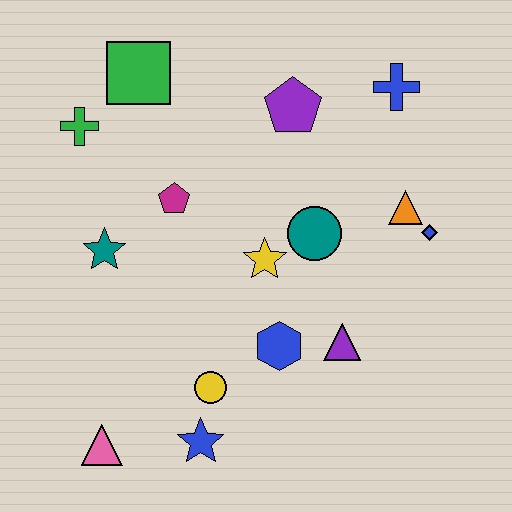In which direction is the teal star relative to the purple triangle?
The teal star is to the left of the purple triangle.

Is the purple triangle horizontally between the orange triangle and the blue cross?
No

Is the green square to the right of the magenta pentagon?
No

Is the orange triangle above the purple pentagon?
No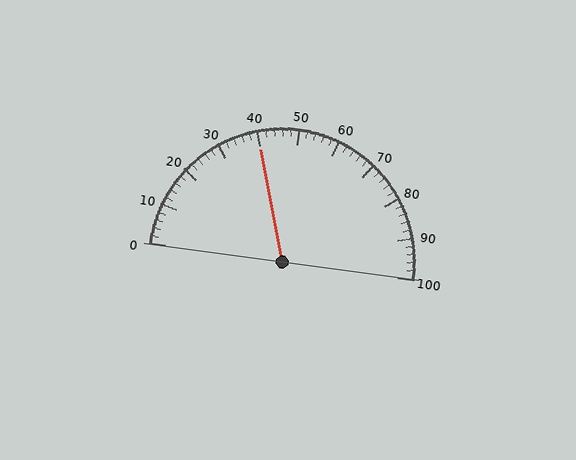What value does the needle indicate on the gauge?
The needle indicates approximately 40.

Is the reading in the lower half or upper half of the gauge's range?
The reading is in the lower half of the range (0 to 100).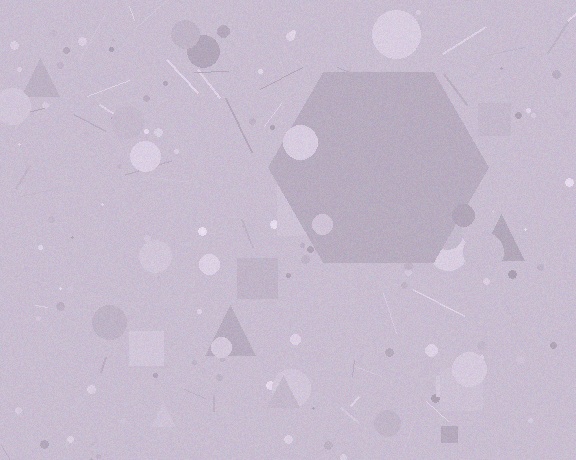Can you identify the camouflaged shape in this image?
The camouflaged shape is a hexagon.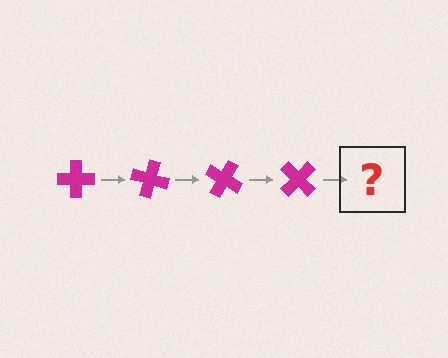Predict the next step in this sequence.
The next step is a magenta cross rotated 60 degrees.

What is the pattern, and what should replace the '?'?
The pattern is that the cross rotates 15 degrees each step. The '?' should be a magenta cross rotated 60 degrees.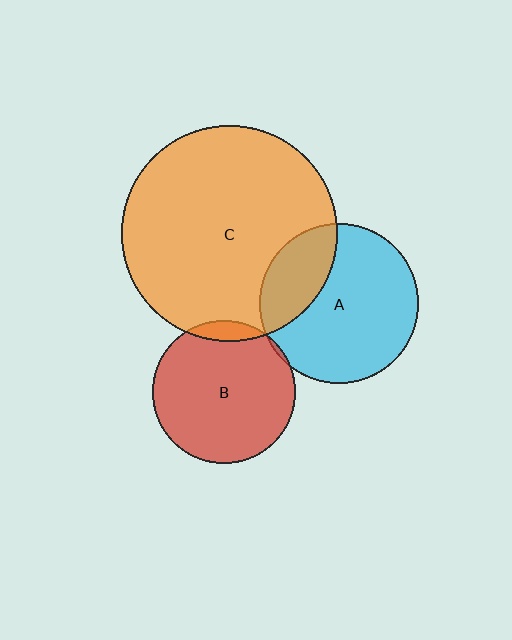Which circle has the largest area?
Circle C (orange).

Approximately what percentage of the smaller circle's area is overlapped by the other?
Approximately 5%.